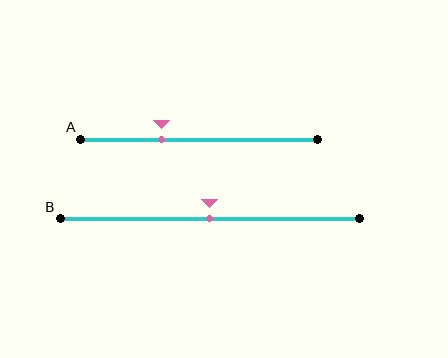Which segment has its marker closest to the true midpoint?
Segment B has its marker closest to the true midpoint.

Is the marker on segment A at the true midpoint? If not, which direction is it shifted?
No, the marker on segment A is shifted to the left by about 16% of the segment length.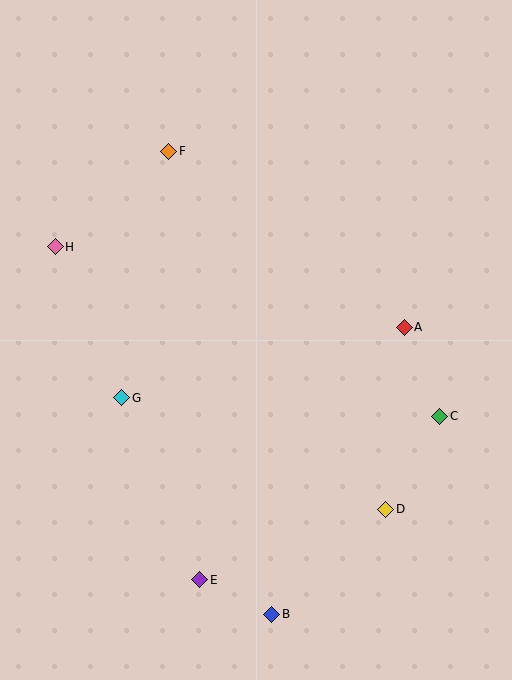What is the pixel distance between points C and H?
The distance between C and H is 421 pixels.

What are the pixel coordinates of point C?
Point C is at (440, 416).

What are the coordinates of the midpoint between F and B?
The midpoint between F and B is at (220, 383).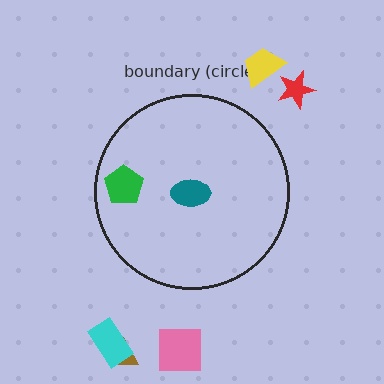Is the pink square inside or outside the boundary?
Outside.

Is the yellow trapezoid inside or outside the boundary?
Outside.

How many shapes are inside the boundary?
2 inside, 5 outside.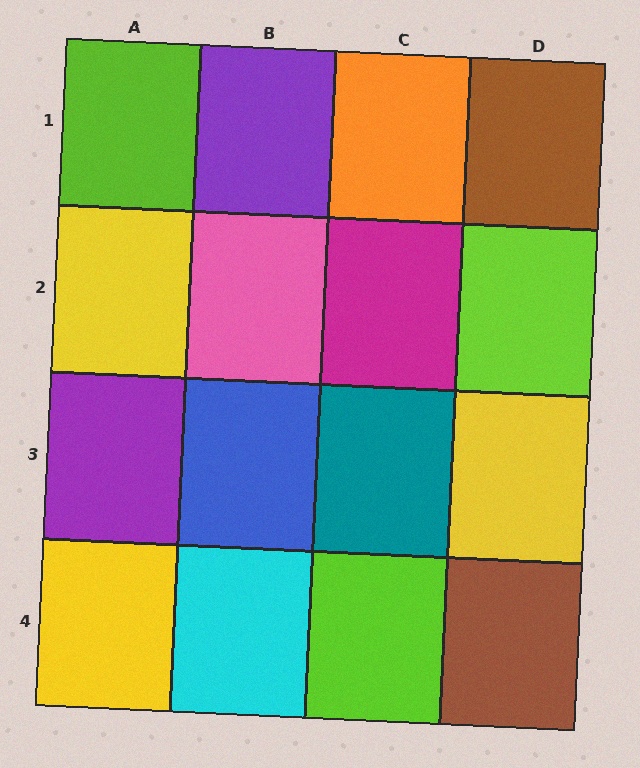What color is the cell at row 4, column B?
Cyan.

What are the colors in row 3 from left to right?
Purple, blue, teal, yellow.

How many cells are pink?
1 cell is pink.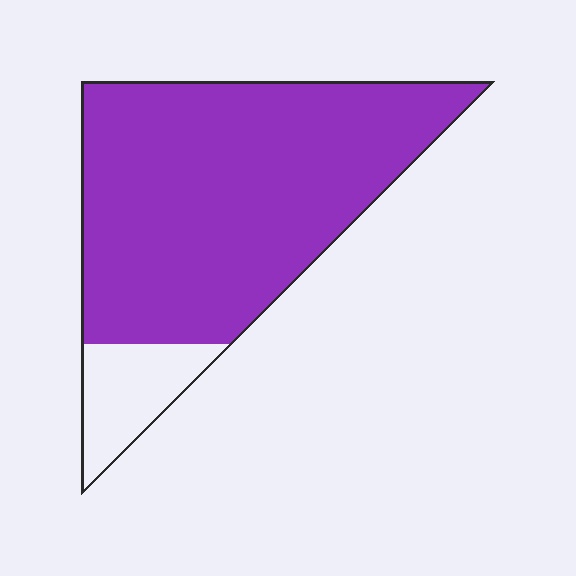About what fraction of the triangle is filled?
About seven eighths (7/8).